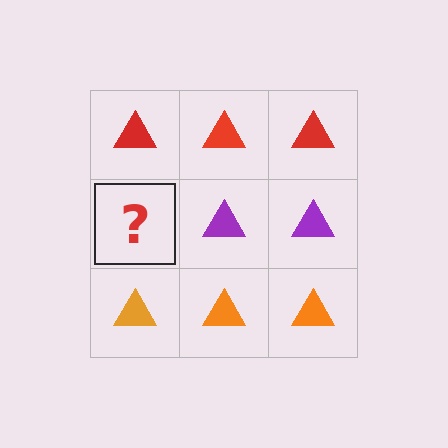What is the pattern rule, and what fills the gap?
The rule is that each row has a consistent color. The gap should be filled with a purple triangle.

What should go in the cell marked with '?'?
The missing cell should contain a purple triangle.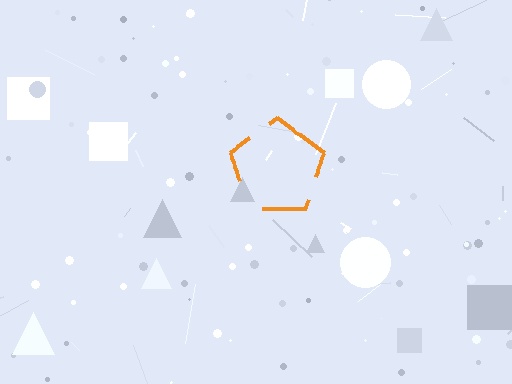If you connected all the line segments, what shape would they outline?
They would outline a pentagon.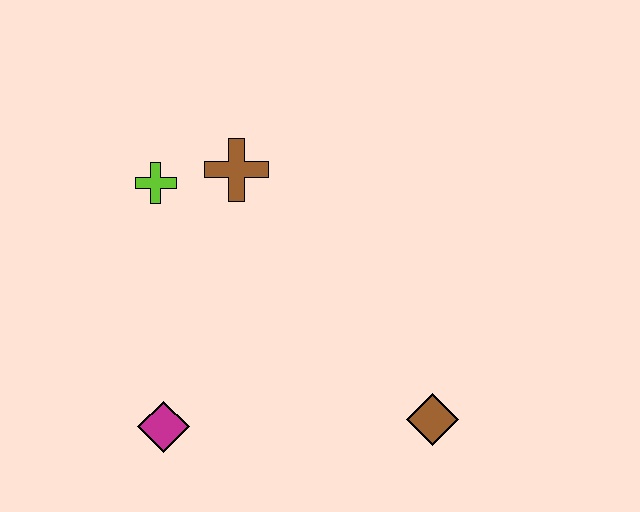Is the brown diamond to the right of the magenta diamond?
Yes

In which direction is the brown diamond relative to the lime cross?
The brown diamond is to the right of the lime cross.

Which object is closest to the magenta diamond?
The lime cross is closest to the magenta diamond.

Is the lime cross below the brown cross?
Yes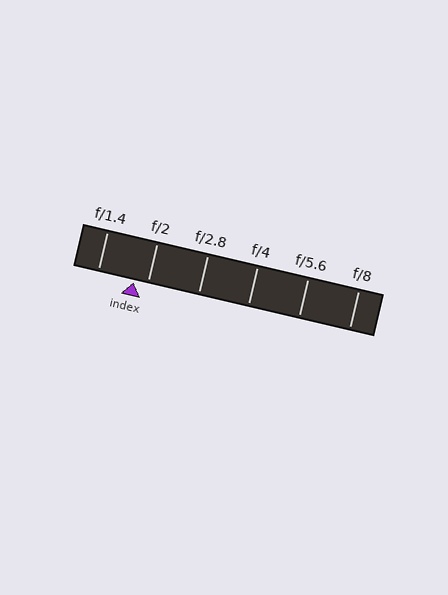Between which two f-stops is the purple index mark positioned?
The index mark is between f/1.4 and f/2.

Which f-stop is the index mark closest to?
The index mark is closest to f/2.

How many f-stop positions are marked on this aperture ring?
There are 6 f-stop positions marked.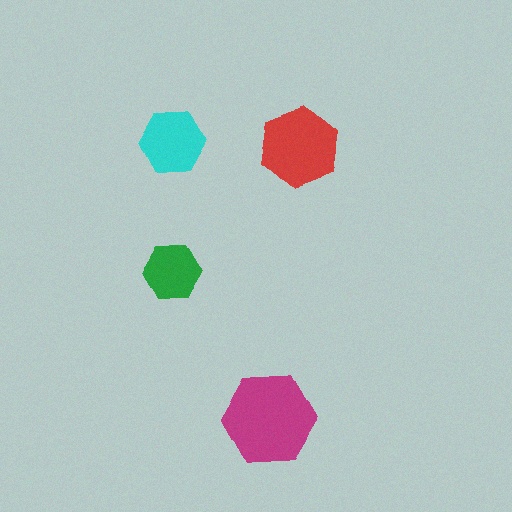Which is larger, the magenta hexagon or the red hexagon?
The magenta one.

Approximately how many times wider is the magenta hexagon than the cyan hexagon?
About 1.5 times wider.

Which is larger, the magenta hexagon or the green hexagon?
The magenta one.